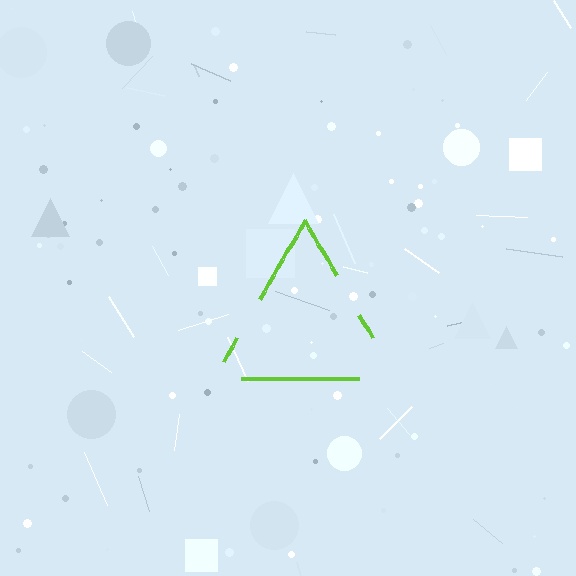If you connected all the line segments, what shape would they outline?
They would outline a triangle.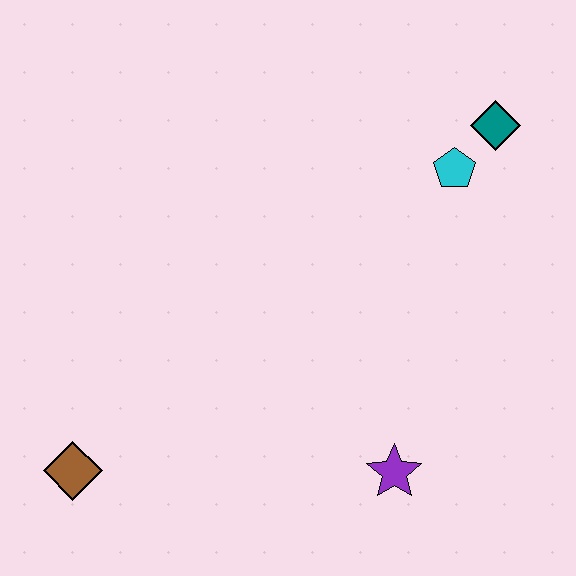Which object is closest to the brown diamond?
The purple star is closest to the brown diamond.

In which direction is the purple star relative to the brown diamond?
The purple star is to the right of the brown diamond.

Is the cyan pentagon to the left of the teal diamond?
Yes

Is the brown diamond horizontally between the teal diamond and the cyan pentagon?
No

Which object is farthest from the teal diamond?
The brown diamond is farthest from the teal diamond.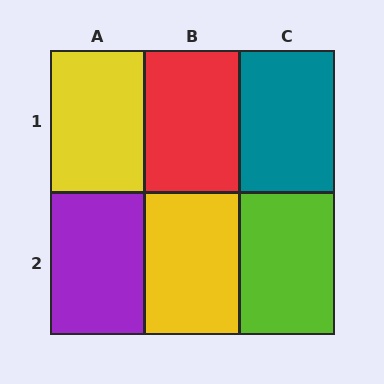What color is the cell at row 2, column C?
Lime.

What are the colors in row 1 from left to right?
Yellow, red, teal.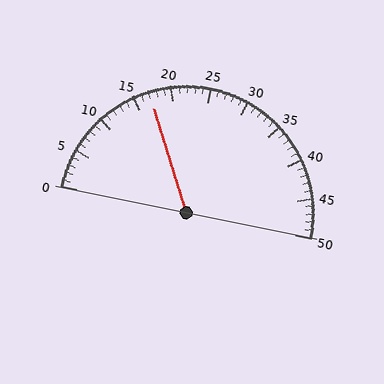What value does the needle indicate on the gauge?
The needle indicates approximately 17.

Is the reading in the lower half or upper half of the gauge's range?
The reading is in the lower half of the range (0 to 50).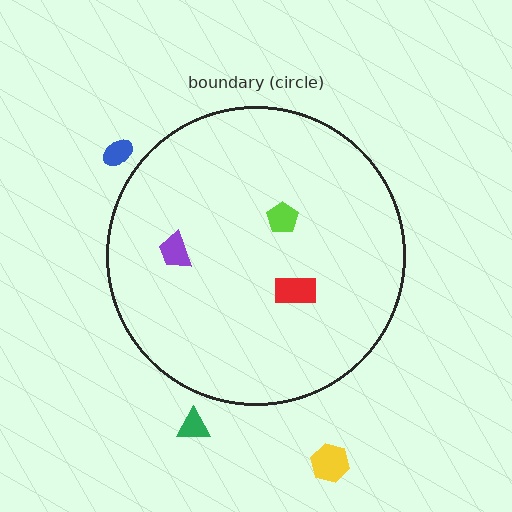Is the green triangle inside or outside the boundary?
Outside.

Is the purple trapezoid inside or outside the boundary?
Inside.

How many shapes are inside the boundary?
3 inside, 3 outside.